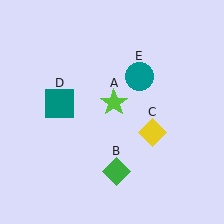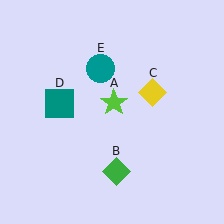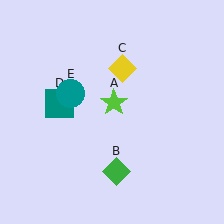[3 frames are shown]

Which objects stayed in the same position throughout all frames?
Lime star (object A) and green diamond (object B) and teal square (object D) remained stationary.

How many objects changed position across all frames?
2 objects changed position: yellow diamond (object C), teal circle (object E).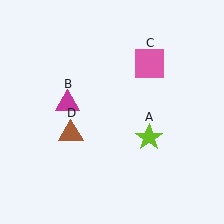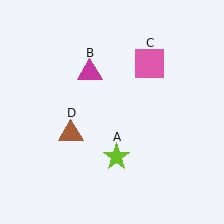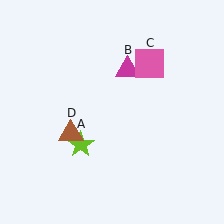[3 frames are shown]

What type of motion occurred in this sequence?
The lime star (object A), magenta triangle (object B) rotated clockwise around the center of the scene.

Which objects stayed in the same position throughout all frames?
Pink square (object C) and brown triangle (object D) remained stationary.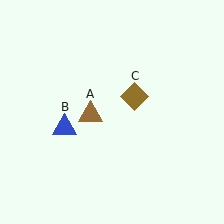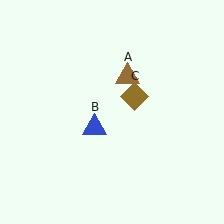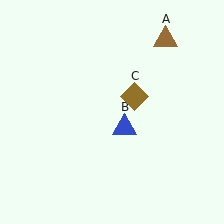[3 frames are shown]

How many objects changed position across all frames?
2 objects changed position: brown triangle (object A), blue triangle (object B).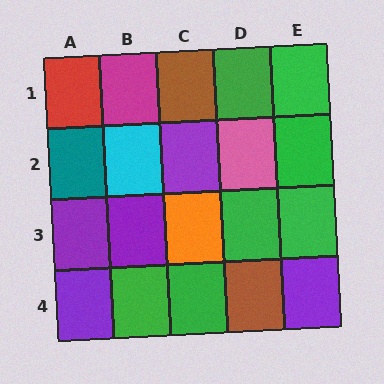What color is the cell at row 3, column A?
Purple.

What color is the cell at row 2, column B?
Cyan.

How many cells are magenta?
1 cell is magenta.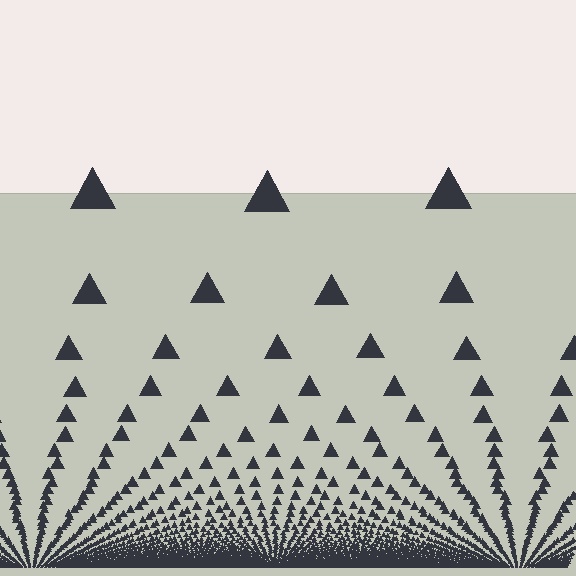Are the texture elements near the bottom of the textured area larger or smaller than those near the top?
Smaller. The gradient is inverted — elements near the bottom are smaller and denser.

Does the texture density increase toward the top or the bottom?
Density increases toward the bottom.